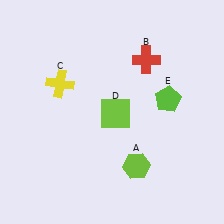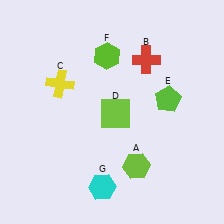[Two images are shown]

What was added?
A lime hexagon (F), a cyan hexagon (G) were added in Image 2.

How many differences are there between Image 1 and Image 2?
There are 2 differences between the two images.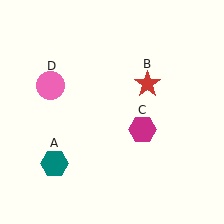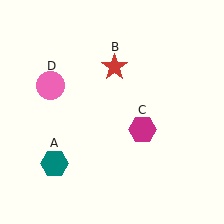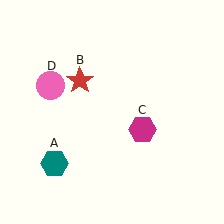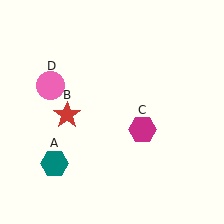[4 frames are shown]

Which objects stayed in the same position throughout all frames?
Teal hexagon (object A) and magenta hexagon (object C) and pink circle (object D) remained stationary.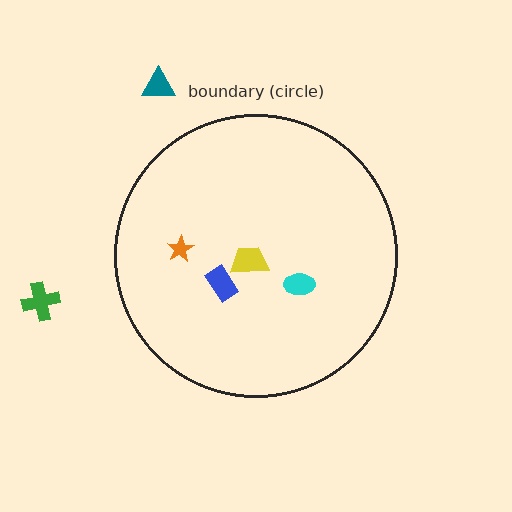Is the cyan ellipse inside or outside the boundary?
Inside.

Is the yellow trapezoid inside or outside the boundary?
Inside.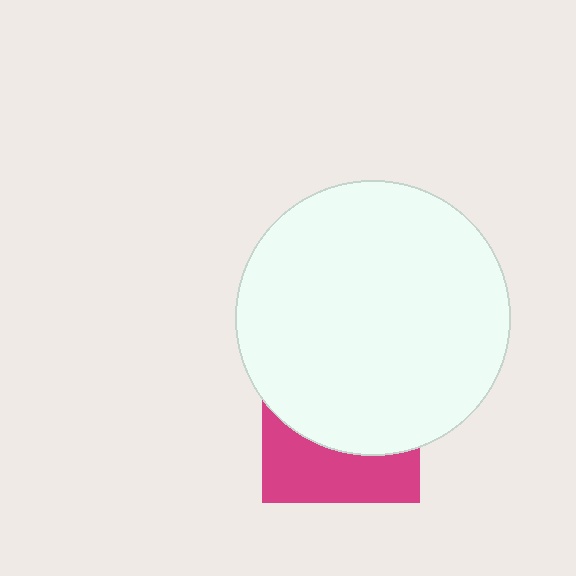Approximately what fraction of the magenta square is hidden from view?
Roughly 62% of the magenta square is hidden behind the white circle.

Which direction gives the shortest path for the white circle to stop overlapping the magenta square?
Moving up gives the shortest separation.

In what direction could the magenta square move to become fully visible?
The magenta square could move down. That would shift it out from behind the white circle entirely.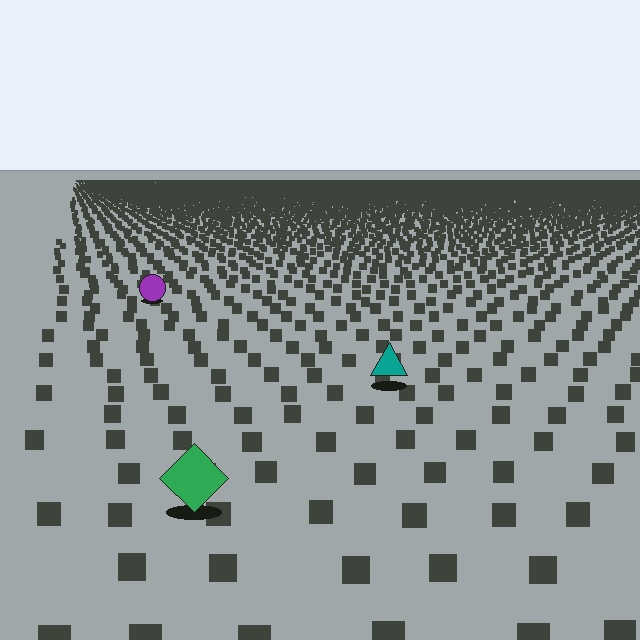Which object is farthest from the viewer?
The purple circle is farthest from the viewer. It appears smaller and the ground texture around it is denser.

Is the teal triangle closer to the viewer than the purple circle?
Yes. The teal triangle is closer — you can tell from the texture gradient: the ground texture is coarser near it.